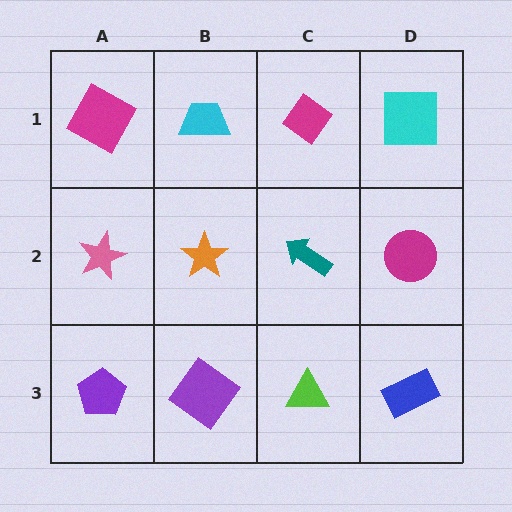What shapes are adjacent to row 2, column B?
A cyan trapezoid (row 1, column B), a purple diamond (row 3, column B), a pink star (row 2, column A), a teal arrow (row 2, column C).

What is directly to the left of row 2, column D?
A teal arrow.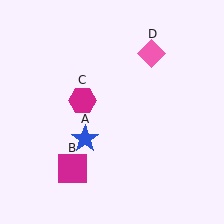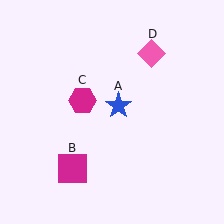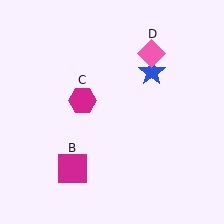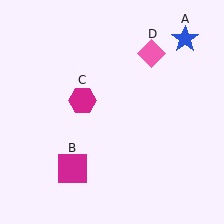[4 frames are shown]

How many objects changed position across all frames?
1 object changed position: blue star (object A).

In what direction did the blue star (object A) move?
The blue star (object A) moved up and to the right.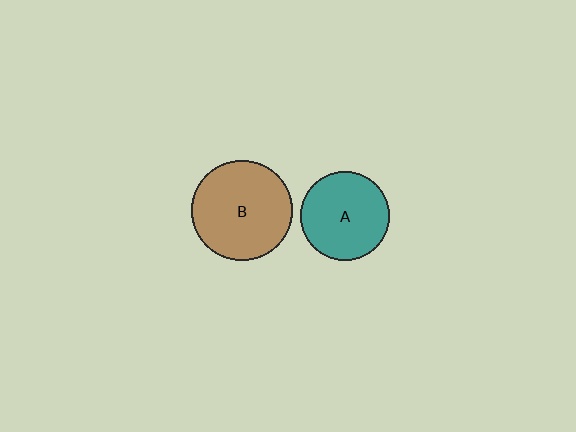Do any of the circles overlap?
No, none of the circles overlap.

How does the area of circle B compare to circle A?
Approximately 1.3 times.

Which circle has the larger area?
Circle B (brown).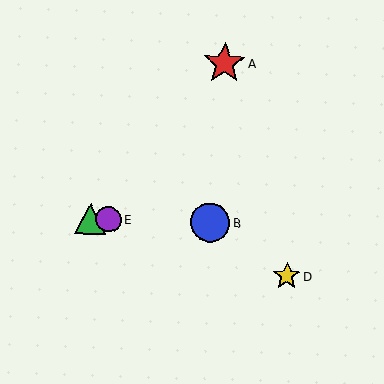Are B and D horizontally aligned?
No, B is at y≈223 and D is at y≈276.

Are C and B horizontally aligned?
Yes, both are at y≈219.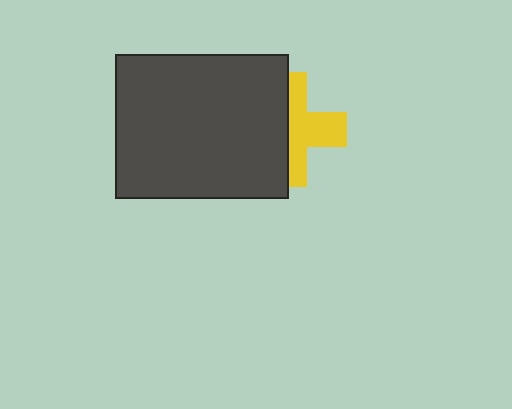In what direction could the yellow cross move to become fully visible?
The yellow cross could move right. That would shift it out from behind the dark gray rectangle entirely.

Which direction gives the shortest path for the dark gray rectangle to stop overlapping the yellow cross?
Moving left gives the shortest separation.